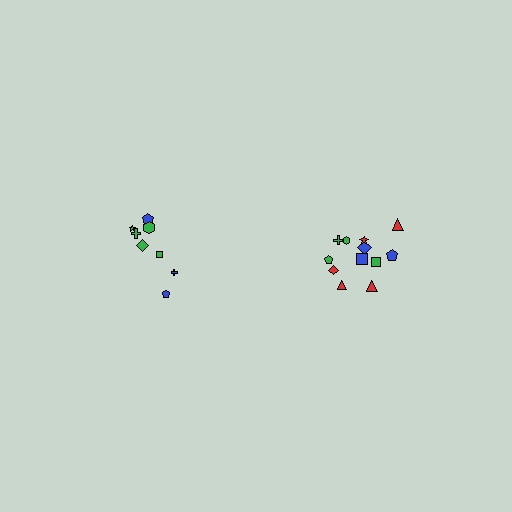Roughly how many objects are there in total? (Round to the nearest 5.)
Roughly 20 objects in total.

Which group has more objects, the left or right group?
The right group.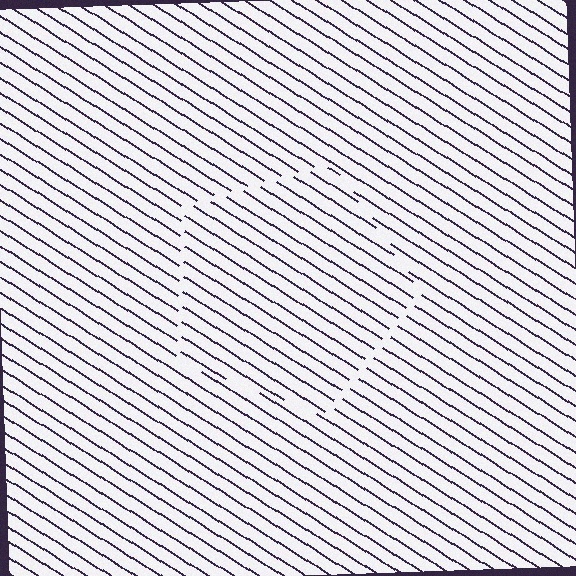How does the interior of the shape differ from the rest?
The interior of the shape contains the same grating, shifted by half a period — the contour is defined by the phase discontinuity where line-ends from the inner and outer gratings abut.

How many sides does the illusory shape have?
5 sides — the line-ends trace a pentagon.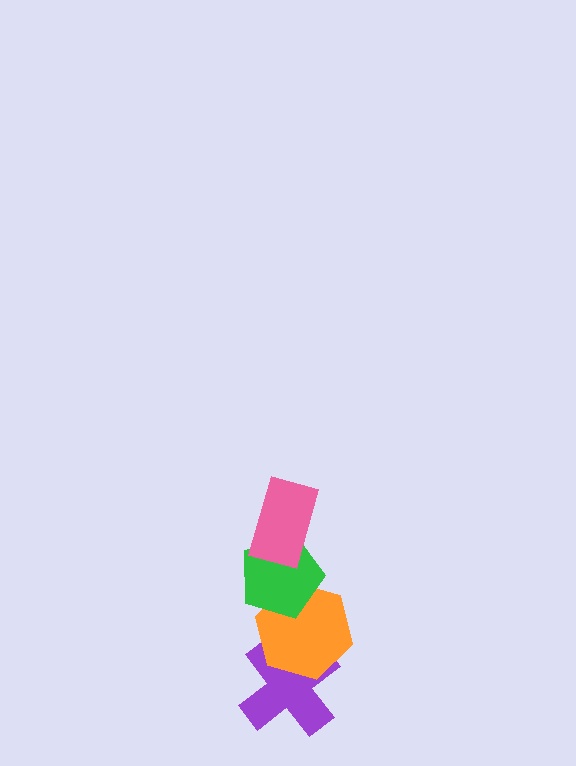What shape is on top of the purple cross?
The orange hexagon is on top of the purple cross.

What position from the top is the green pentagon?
The green pentagon is 2nd from the top.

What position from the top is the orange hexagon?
The orange hexagon is 3rd from the top.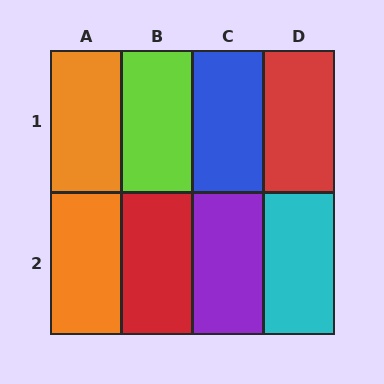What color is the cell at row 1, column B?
Lime.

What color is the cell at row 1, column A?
Orange.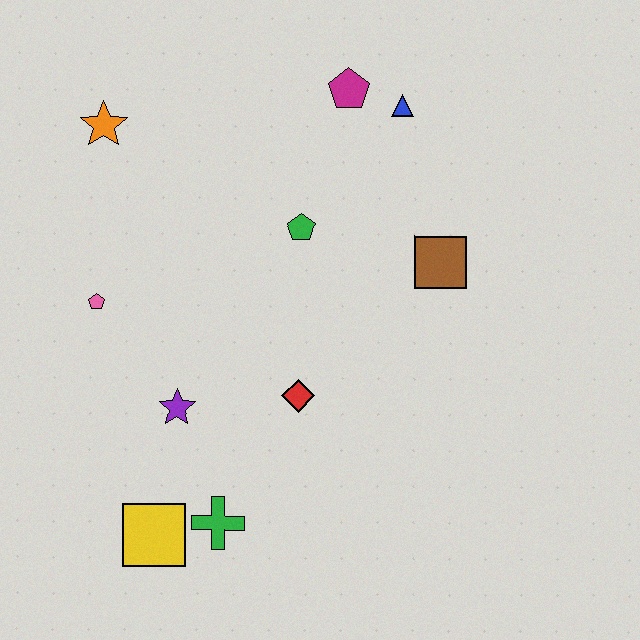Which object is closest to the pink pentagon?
The purple star is closest to the pink pentagon.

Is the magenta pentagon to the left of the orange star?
No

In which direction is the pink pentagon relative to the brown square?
The pink pentagon is to the left of the brown square.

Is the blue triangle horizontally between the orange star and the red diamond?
No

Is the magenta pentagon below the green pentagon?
No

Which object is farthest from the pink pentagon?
The blue triangle is farthest from the pink pentagon.